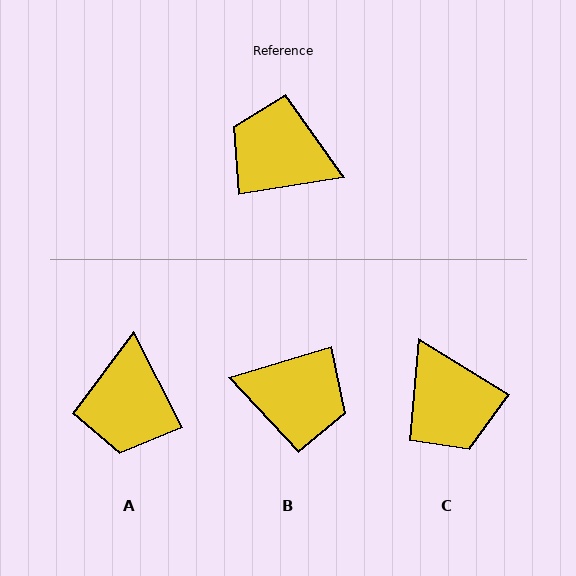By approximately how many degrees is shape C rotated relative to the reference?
Approximately 140 degrees counter-clockwise.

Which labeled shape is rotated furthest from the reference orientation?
B, about 172 degrees away.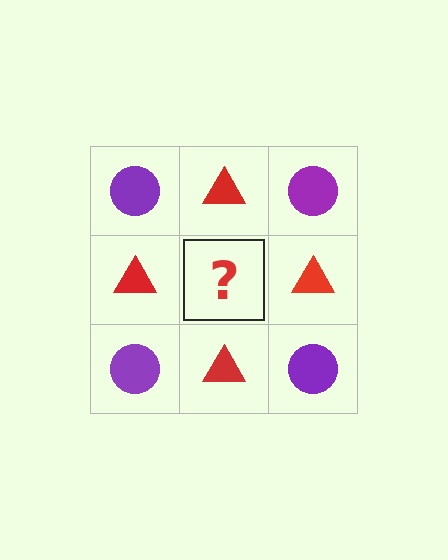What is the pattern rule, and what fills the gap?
The rule is that it alternates purple circle and red triangle in a checkerboard pattern. The gap should be filled with a purple circle.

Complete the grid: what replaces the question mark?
The question mark should be replaced with a purple circle.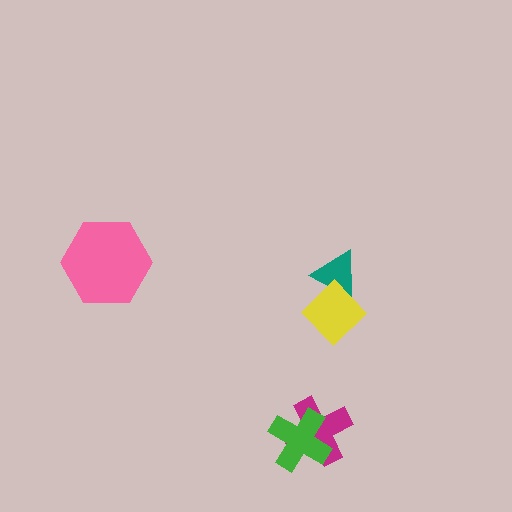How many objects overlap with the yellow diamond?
1 object overlaps with the yellow diamond.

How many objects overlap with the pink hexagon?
0 objects overlap with the pink hexagon.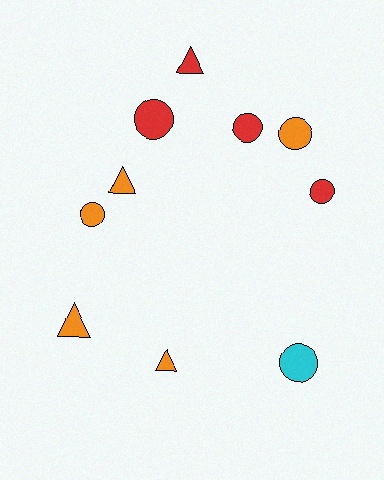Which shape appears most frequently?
Circle, with 6 objects.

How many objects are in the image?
There are 10 objects.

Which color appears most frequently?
Orange, with 5 objects.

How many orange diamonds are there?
There are no orange diamonds.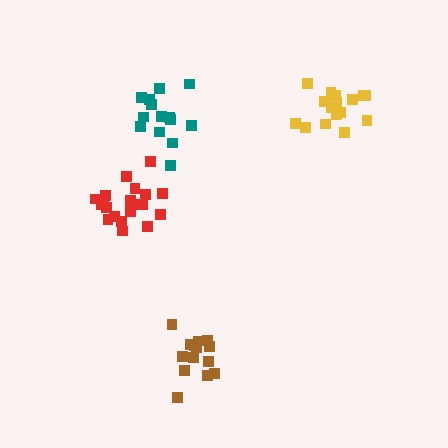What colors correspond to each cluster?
The clusters are colored: brown, red, teal, yellow.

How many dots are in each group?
Group 1: 14 dots, Group 2: 20 dots, Group 3: 15 dots, Group 4: 16 dots (65 total).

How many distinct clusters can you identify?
There are 4 distinct clusters.